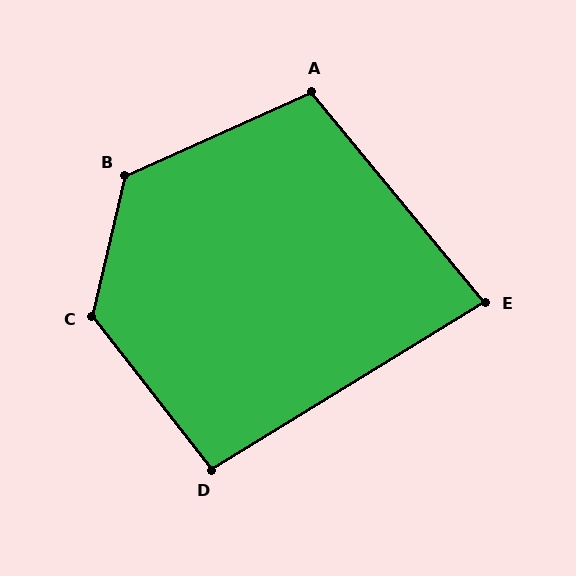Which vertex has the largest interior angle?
C, at approximately 129 degrees.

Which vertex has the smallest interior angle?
E, at approximately 82 degrees.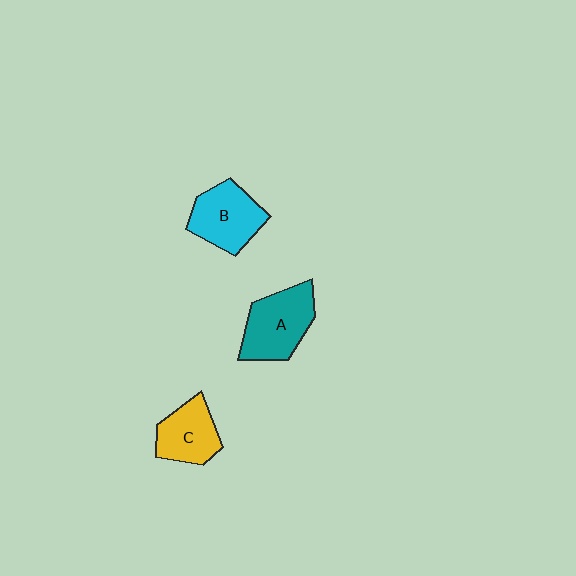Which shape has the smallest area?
Shape C (yellow).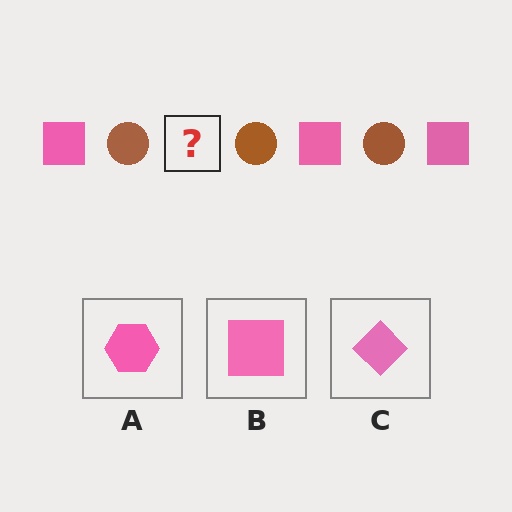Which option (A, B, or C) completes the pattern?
B.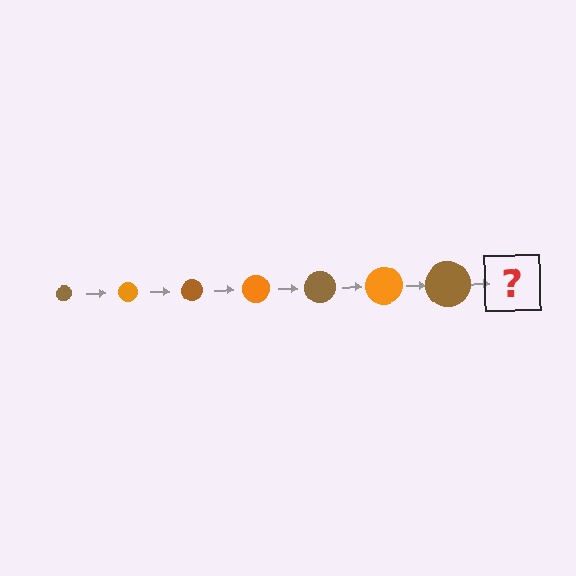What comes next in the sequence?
The next element should be an orange circle, larger than the previous one.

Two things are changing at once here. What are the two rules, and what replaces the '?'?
The two rules are that the circle grows larger each step and the color cycles through brown and orange. The '?' should be an orange circle, larger than the previous one.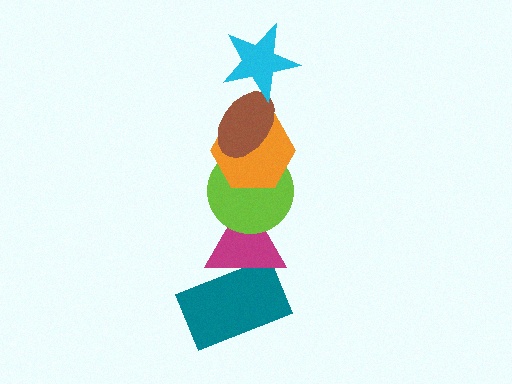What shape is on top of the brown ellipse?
The cyan star is on top of the brown ellipse.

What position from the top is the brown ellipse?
The brown ellipse is 2nd from the top.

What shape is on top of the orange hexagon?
The brown ellipse is on top of the orange hexagon.